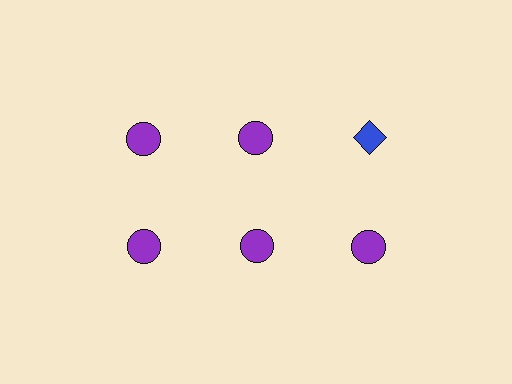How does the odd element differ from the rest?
It differs in both color (blue instead of purple) and shape (diamond instead of circle).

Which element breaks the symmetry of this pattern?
The blue diamond in the top row, center column breaks the symmetry. All other shapes are purple circles.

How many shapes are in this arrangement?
There are 6 shapes arranged in a grid pattern.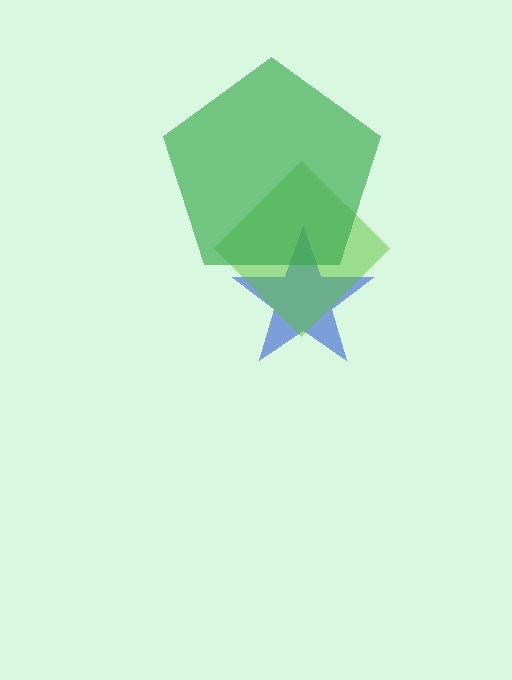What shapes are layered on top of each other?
The layered shapes are: a blue star, a lime diamond, a green pentagon.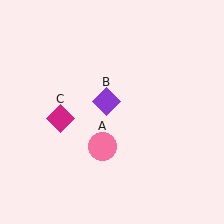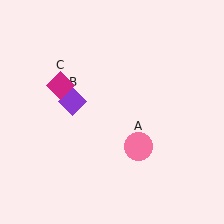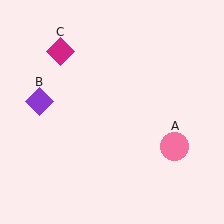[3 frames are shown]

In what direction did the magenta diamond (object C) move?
The magenta diamond (object C) moved up.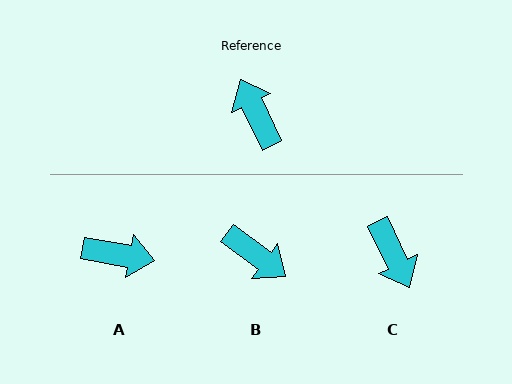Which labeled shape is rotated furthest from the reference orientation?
C, about 180 degrees away.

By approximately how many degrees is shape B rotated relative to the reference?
Approximately 152 degrees clockwise.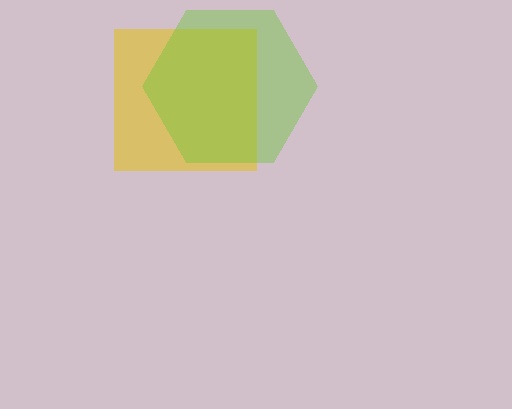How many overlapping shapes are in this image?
There are 2 overlapping shapes in the image.